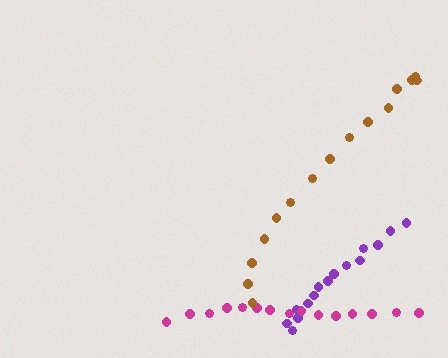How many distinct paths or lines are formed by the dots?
There are 3 distinct paths.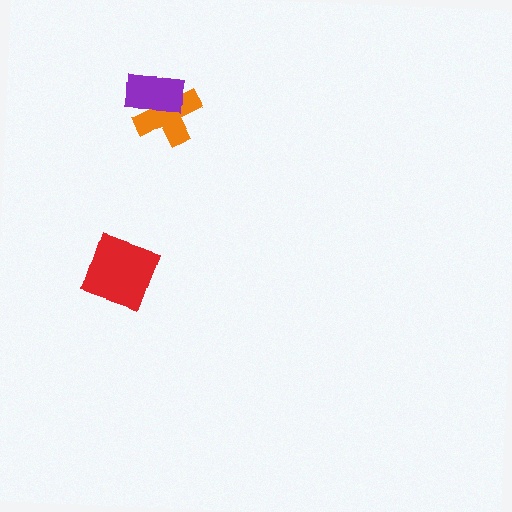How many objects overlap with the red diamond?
0 objects overlap with the red diamond.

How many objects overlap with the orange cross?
1 object overlaps with the orange cross.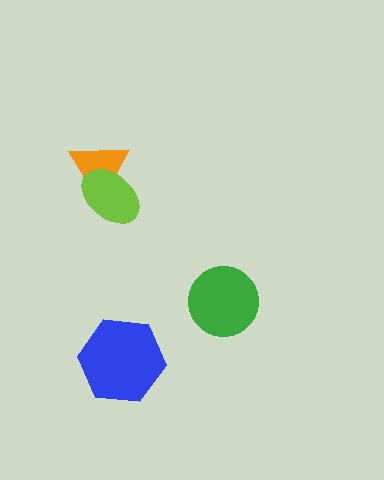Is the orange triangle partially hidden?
Yes, it is partially covered by another shape.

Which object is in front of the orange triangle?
The lime ellipse is in front of the orange triangle.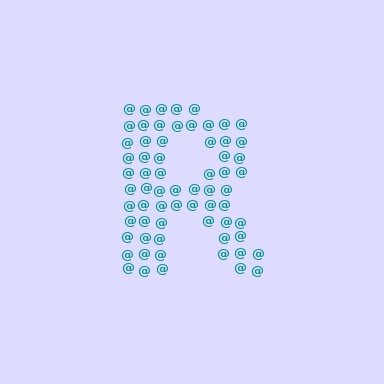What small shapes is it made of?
It is made of small at signs.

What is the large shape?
The large shape is the letter R.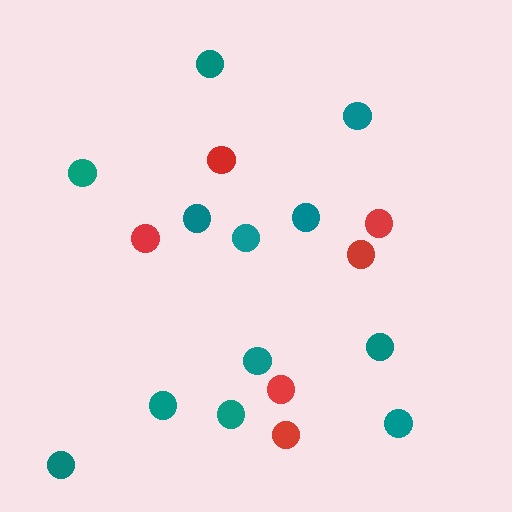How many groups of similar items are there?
There are 2 groups: one group of teal circles (12) and one group of red circles (6).